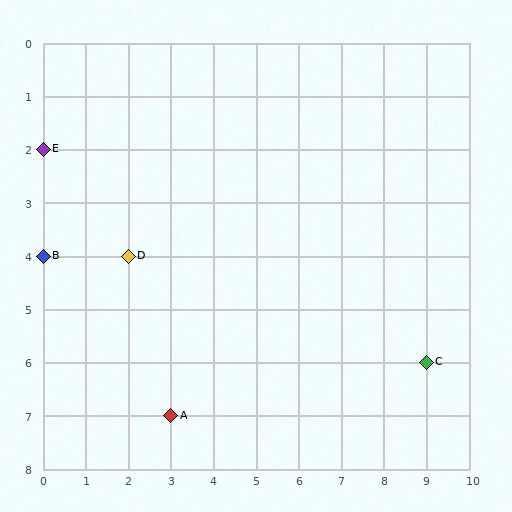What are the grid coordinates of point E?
Point E is at grid coordinates (0, 2).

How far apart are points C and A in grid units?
Points C and A are 6 columns and 1 row apart (about 6.1 grid units diagonally).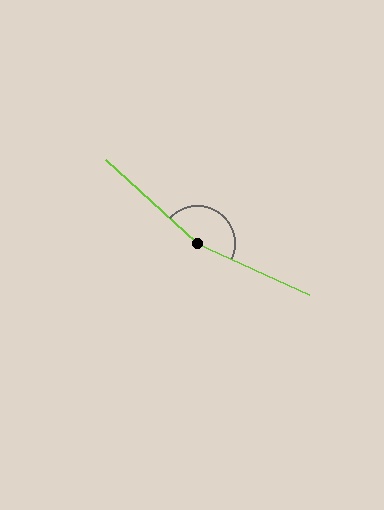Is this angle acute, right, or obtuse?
It is obtuse.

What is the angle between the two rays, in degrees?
Approximately 162 degrees.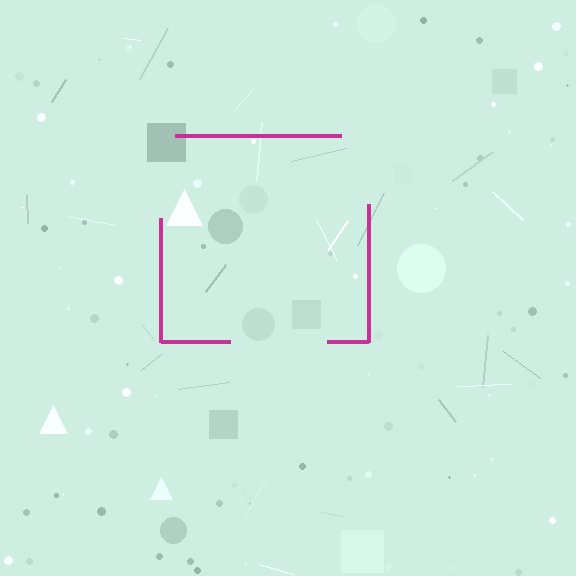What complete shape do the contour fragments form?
The contour fragments form a square.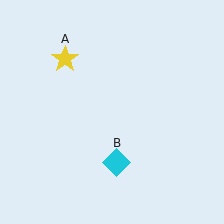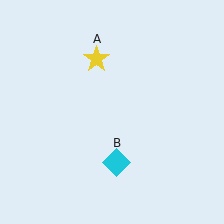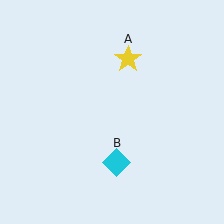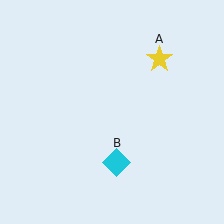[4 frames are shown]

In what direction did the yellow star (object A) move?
The yellow star (object A) moved right.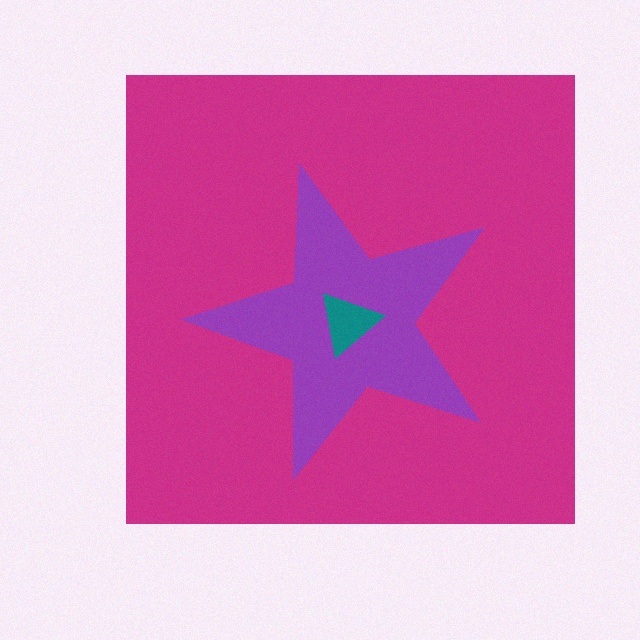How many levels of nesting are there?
3.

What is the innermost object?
The teal triangle.